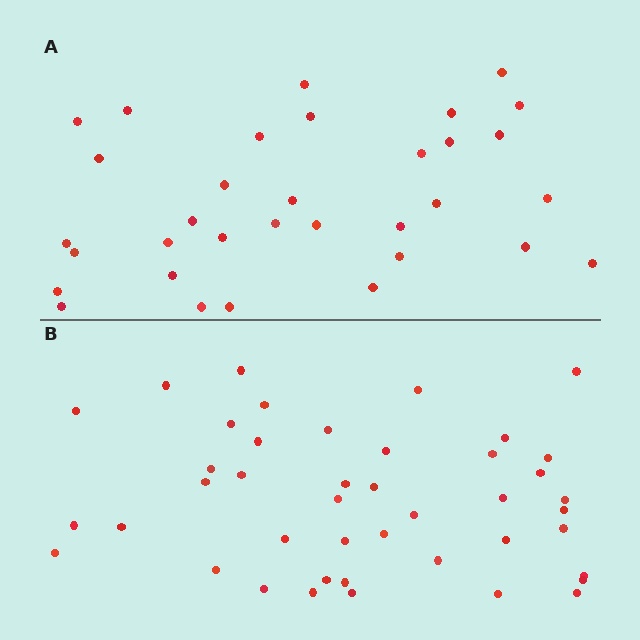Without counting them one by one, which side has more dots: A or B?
Region B (the bottom region) has more dots.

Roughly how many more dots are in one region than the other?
Region B has roughly 10 or so more dots than region A.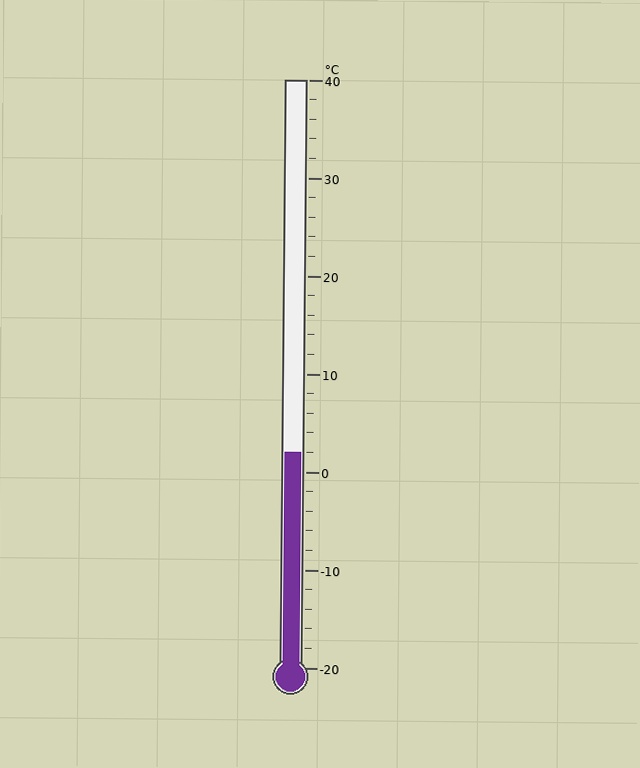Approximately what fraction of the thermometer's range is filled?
The thermometer is filled to approximately 35% of its range.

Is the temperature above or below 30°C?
The temperature is below 30°C.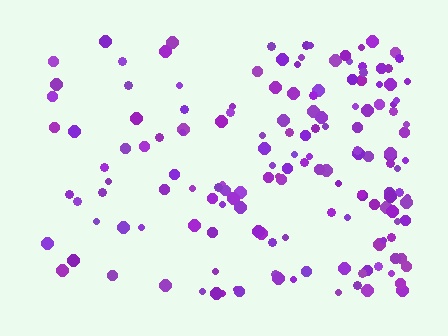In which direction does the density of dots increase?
From left to right, with the right side densest.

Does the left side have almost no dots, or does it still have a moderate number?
Still a moderate number, just noticeably fewer than the right.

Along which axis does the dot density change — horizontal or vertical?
Horizontal.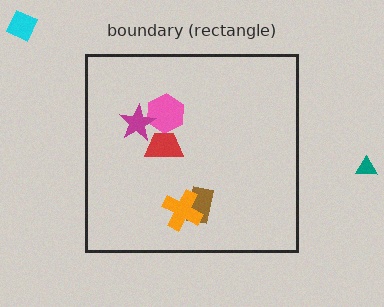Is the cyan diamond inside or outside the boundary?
Outside.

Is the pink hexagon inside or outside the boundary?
Inside.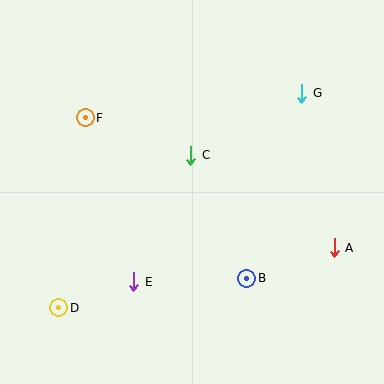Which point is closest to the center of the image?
Point C at (191, 155) is closest to the center.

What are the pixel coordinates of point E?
Point E is at (134, 282).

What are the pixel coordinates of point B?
Point B is at (247, 278).